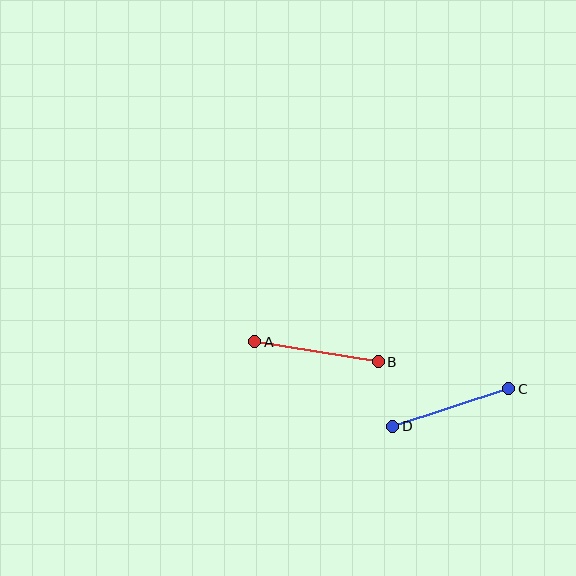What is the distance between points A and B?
The distance is approximately 125 pixels.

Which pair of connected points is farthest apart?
Points A and B are farthest apart.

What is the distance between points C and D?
The distance is approximately 122 pixels.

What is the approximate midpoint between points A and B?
The midpoint is at approximately (316, 352) pixels.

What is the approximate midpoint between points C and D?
The midpoint is at approximately (451, 408) pixels.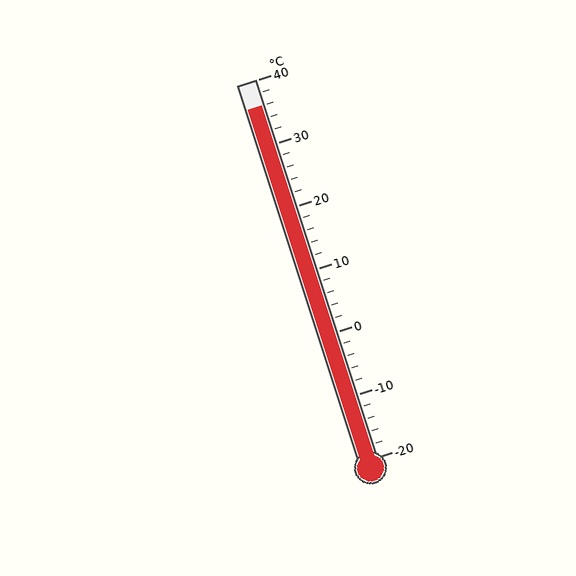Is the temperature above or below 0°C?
The temperature is above 0°C.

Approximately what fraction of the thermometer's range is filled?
The thermometer is filled to approximately 95% of its range.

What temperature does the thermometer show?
The thermometer shows approximately 36°C.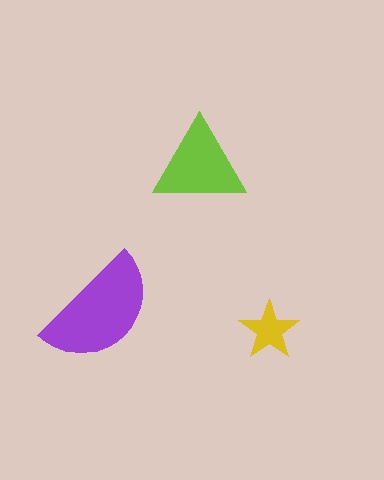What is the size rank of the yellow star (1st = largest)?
3rd.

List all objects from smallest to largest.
The yellow star, the lime triangle, the purple semicircle.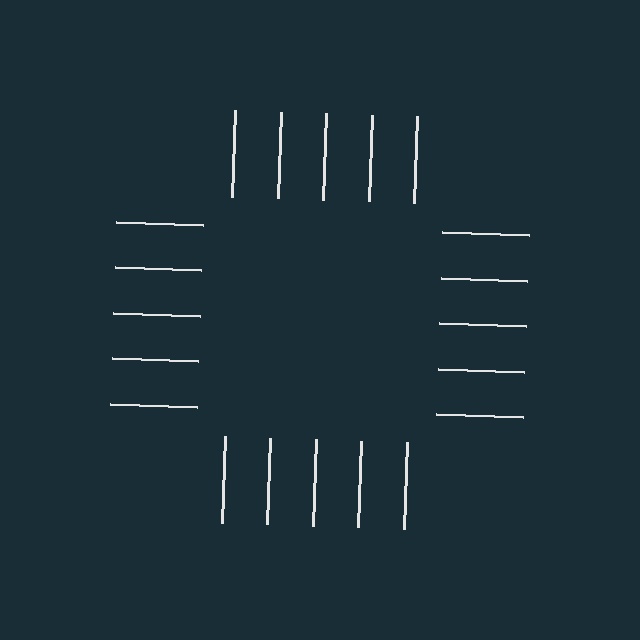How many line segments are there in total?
20 — 5 along each of the 4 edges.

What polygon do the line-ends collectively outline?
An illusory square — the line segments terminate on its edges but no continuous stroke is drawn.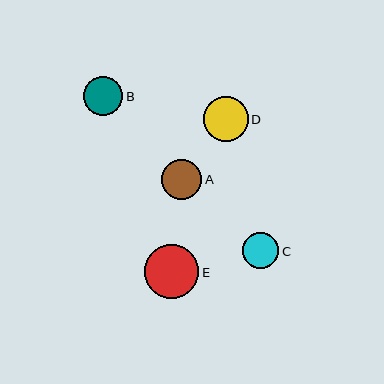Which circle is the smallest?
Circle C is the smallest with a size of approximately 36 pixels.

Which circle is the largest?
Circle E is the largest with a size of approximately 54 pixels.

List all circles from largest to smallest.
From largest to smallest: E, D, A, B, C.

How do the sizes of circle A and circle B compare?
Circle A and circle B are approximately the same size.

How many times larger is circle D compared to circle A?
Circle D is approximately 1.1 times the size of circle A.